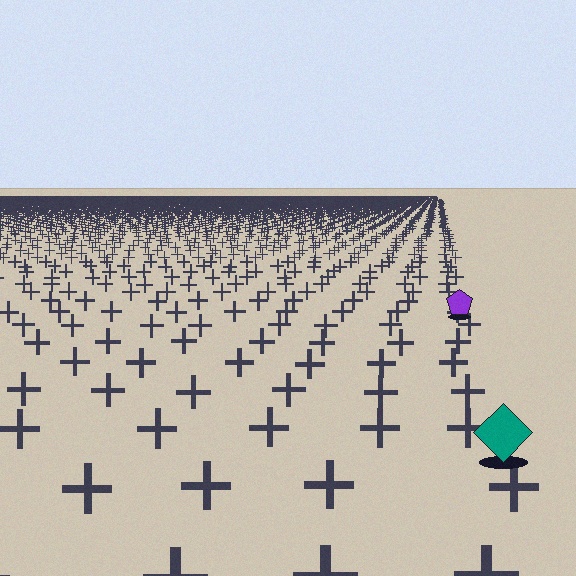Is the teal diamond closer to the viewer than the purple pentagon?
Yes. The teal diamond is closer — you can tell from the texture gradient: the ground texture is coarser near it.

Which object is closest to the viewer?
The teal diamond is closest. The texture marks near it are larger and more spread out.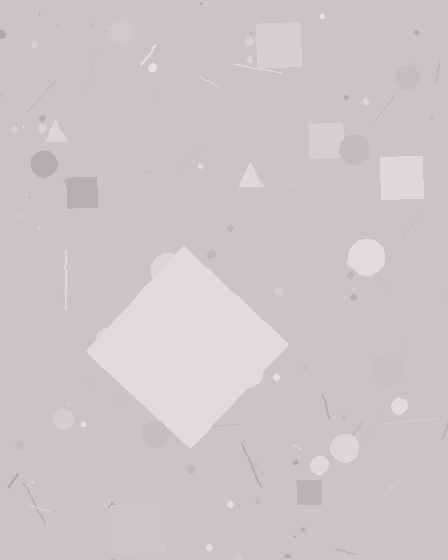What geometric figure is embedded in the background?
A diamond is embedded in the background.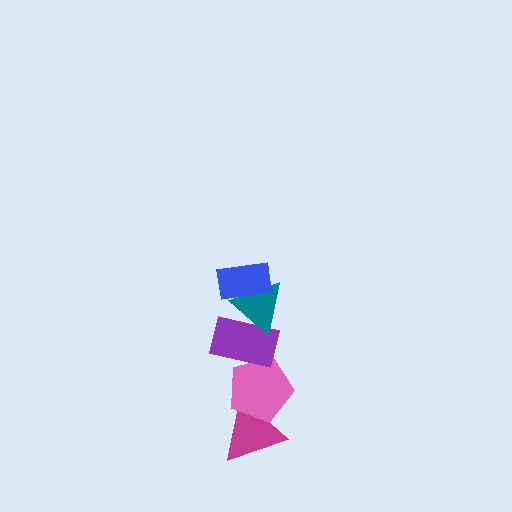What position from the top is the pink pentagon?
The pink pentagon is 4th from the top.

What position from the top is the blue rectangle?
The blue rectangle is 1st from the top.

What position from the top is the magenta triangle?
The magenta triangle is 5th from the top.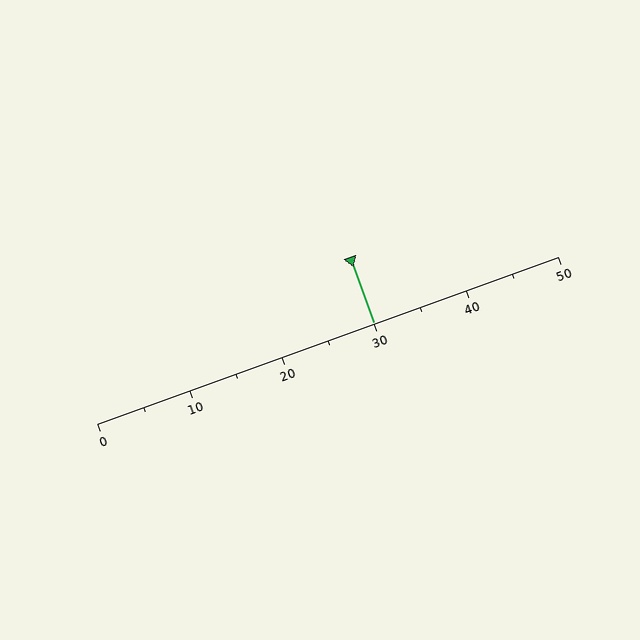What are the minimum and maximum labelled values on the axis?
The axis runs from 0 to 50.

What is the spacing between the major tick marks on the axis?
The major ticks are spaced 10 apart.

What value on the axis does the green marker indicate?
The marker indicates approximately 30.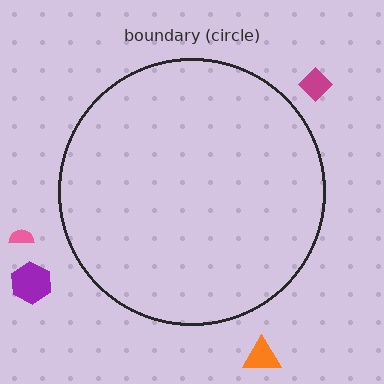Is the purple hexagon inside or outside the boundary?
Outside.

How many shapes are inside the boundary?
0 inside, 4 outside.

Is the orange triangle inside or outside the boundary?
Outside.